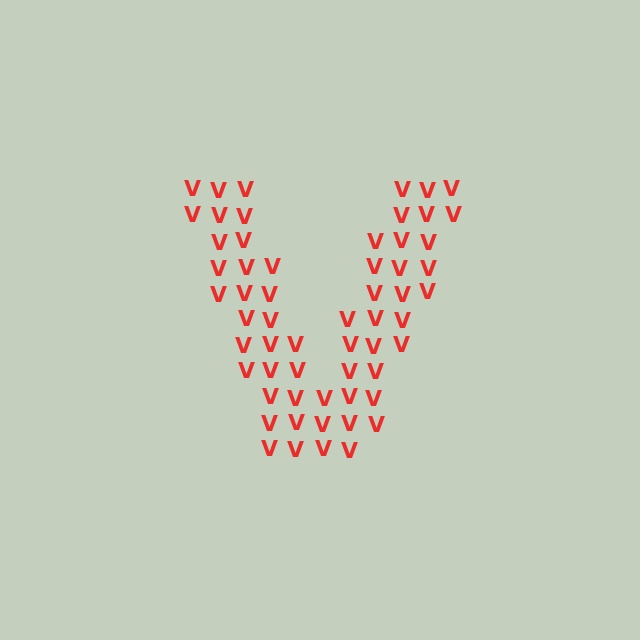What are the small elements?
The small elements are letter V's.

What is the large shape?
The large shape is the letter V.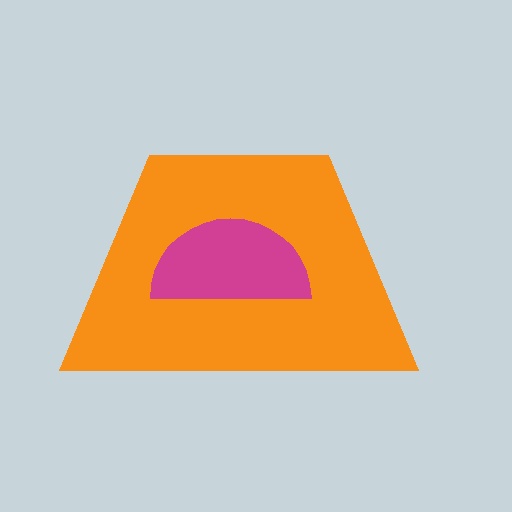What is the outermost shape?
The orange trapezoid.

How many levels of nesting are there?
2.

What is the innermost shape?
The magenta semicircle.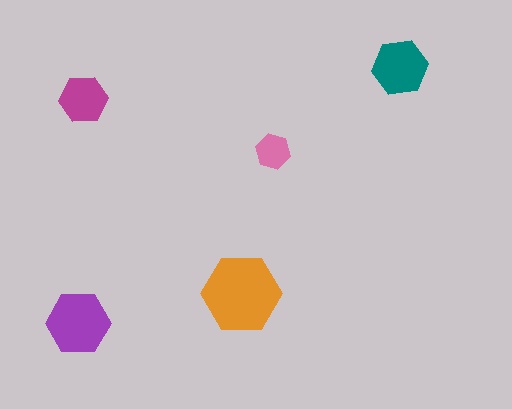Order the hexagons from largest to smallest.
the orange one, the purple one, the teal one, the magenta one, the pink one.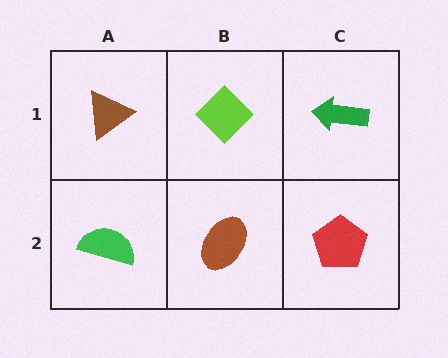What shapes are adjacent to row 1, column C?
A red pentagon (row 2, column C), a lime diamond (row 1, column B).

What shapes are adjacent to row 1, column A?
A green semicircle (row 2, column A), a lime diamond (row 1, column B).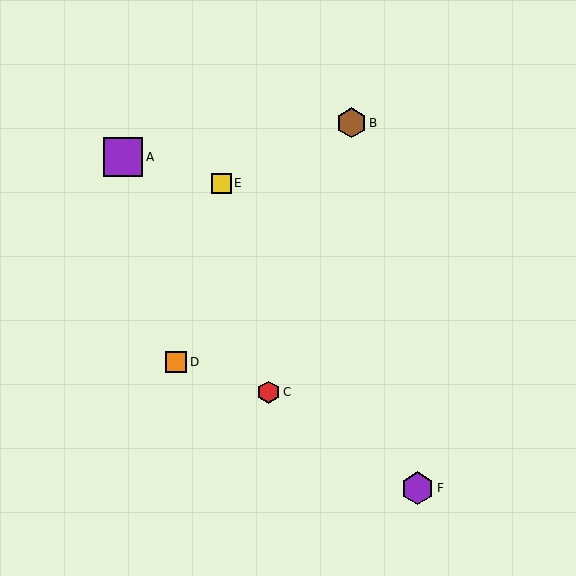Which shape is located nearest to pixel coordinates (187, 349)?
The orange square (labeled D) at (176, 362) is nearest to that location.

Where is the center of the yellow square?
The center of the yellow square is at (221, 183).